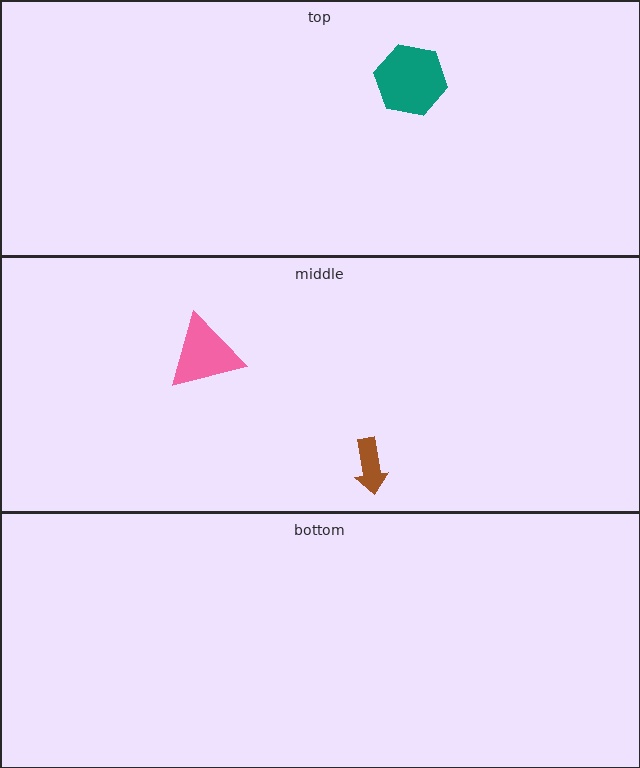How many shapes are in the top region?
1.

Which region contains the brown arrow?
The middle region.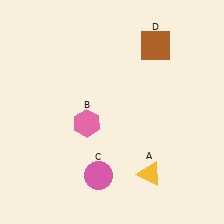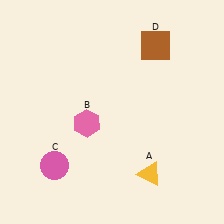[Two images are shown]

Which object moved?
The pink circle (C) moved left.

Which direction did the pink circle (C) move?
The pink circle (C) moved left.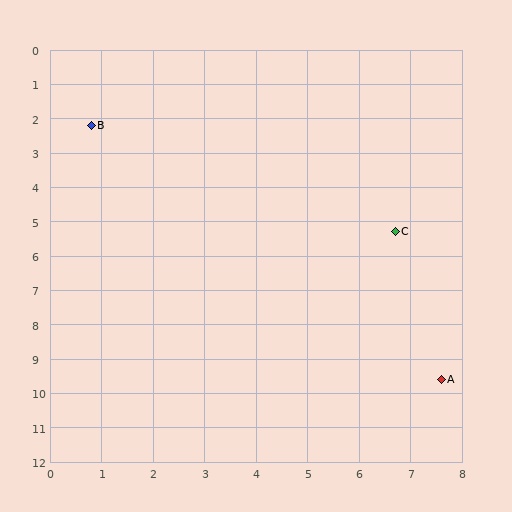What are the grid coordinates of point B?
Point B is at approximately (0.8, 2.2).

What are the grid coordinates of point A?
Point A is at approximately (7.6, 9.6).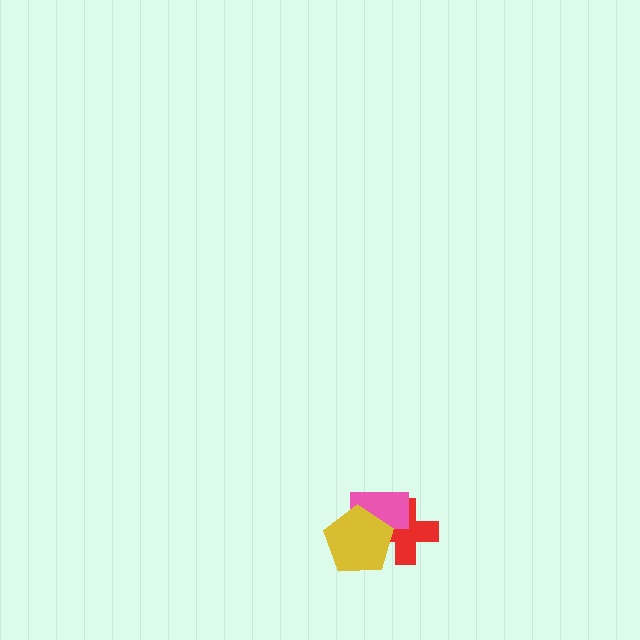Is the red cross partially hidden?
Yes, it is partially covered by another shape.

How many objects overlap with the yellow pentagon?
2 objects overlap with the yellow pentagon.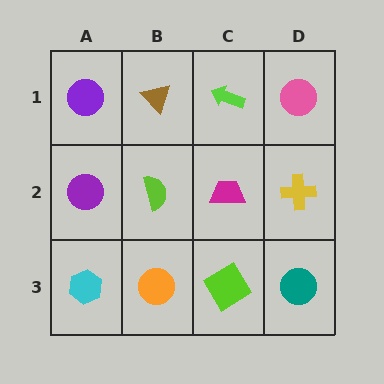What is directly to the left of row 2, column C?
A lime semicircle.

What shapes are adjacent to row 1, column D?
A yellow cross (row 2, column D), a lime arrow (row 1, column C).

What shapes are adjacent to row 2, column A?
A purple circle (row 1, column A), a cyan hexagon (row 3, column A), a lime semicircle (row 2, column B).